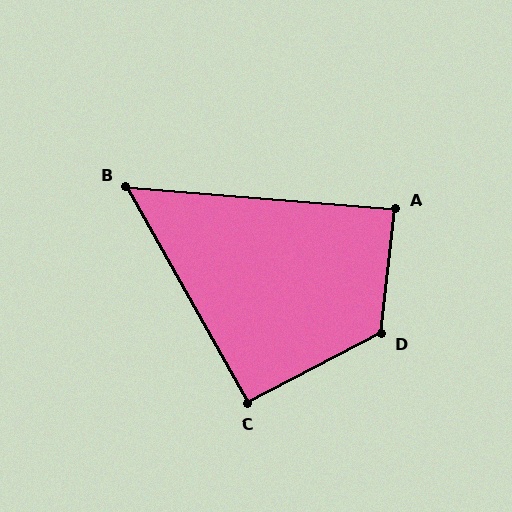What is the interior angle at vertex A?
Approximately 88 degrees (approximately right).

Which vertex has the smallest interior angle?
B, at approximately 56 degrees.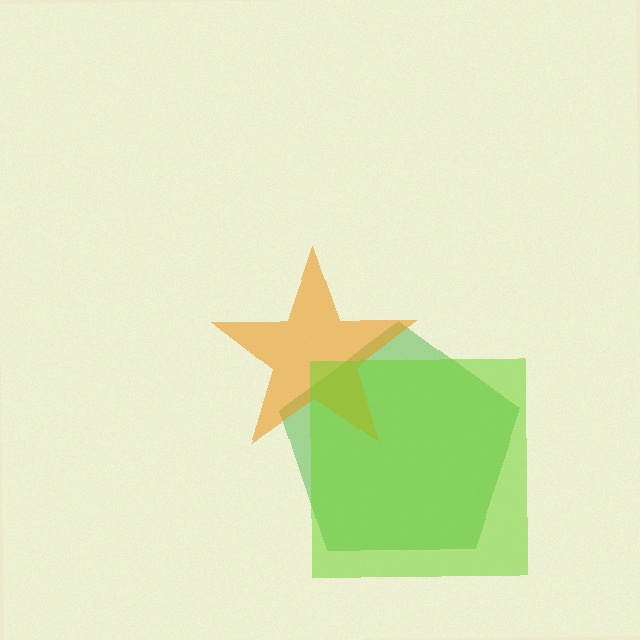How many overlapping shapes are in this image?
There are 3 overlapping shapes in the image.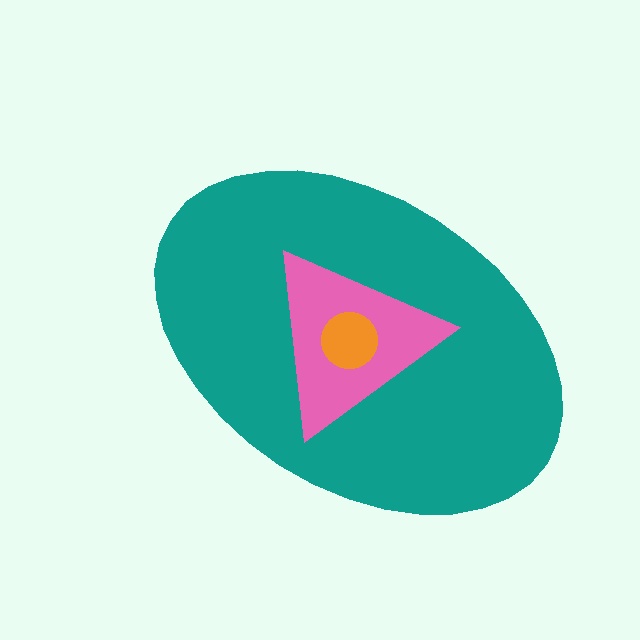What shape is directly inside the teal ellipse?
The pink triangle.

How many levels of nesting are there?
3.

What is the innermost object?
The orange circle.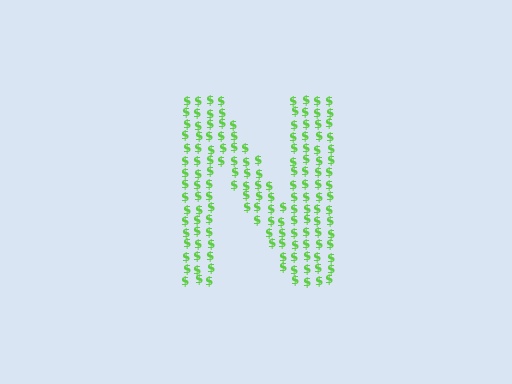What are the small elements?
The small elements are dollar signs.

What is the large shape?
The large shape is the letter N.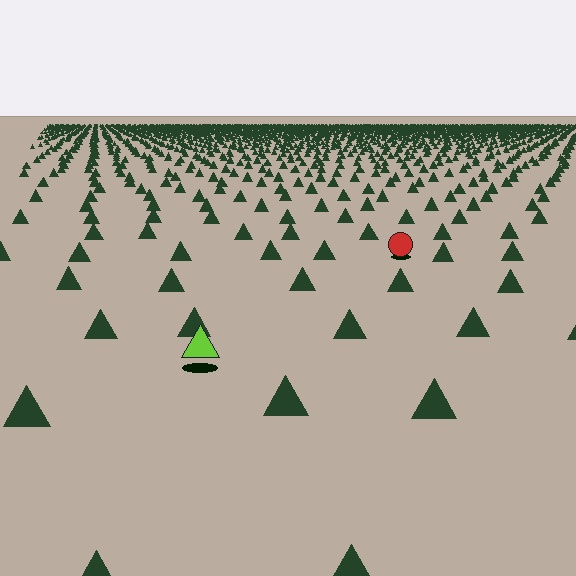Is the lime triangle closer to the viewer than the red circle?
Yes. The lime triangle is closer — you can tell from the texture gradient: the ground texture is coarser near it.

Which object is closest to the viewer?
The lime triangle is closest. The texture marks near it are larger and more spread out.